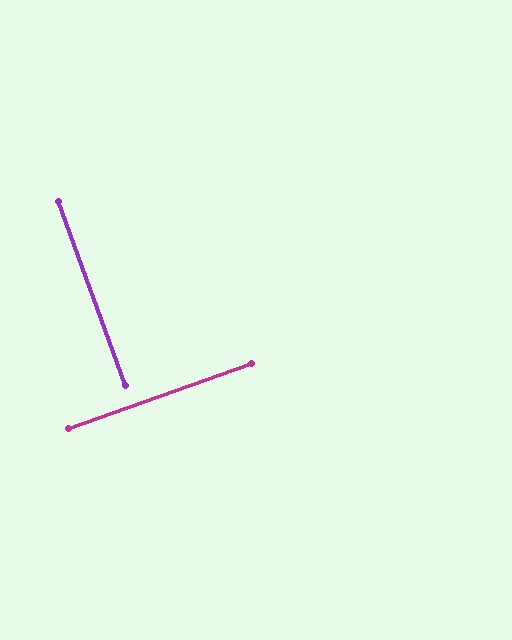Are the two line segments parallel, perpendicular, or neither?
Perpendicular — they meet at approximately 90°.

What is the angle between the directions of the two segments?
Approximately 90 degrees.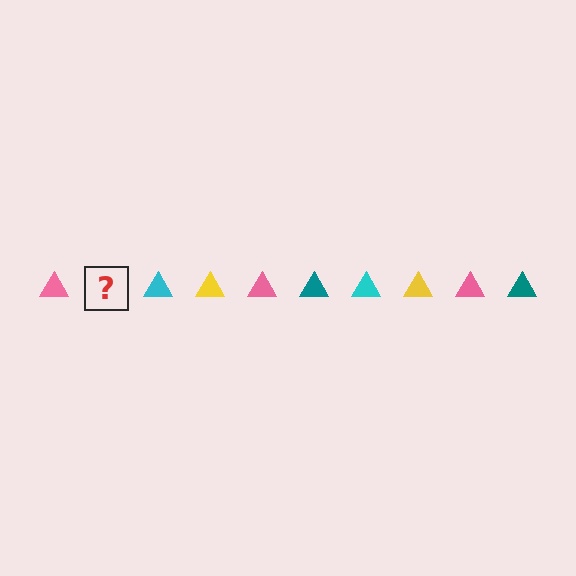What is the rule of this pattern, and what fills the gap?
The rule is that the pattern cycles through pink, teal, cyan, yellow triangles. The gap should be filled with a teal triangle.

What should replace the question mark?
The question mark should be replaced with a teal triangle.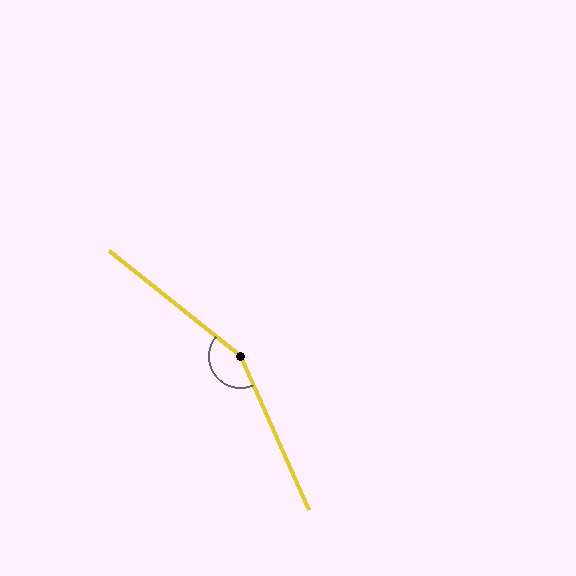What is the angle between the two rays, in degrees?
Approximately 153 degrees.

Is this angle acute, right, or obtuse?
It is obtuse.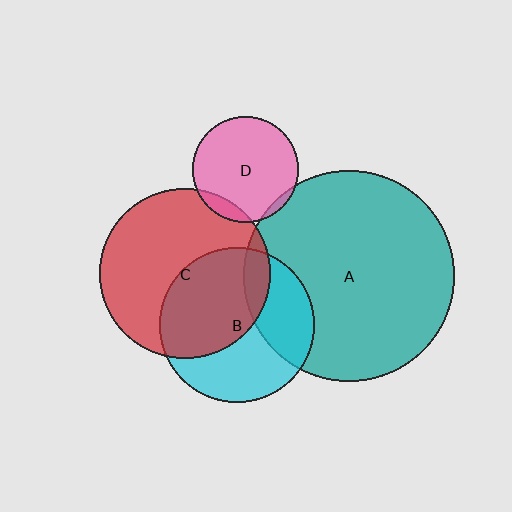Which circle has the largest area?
Circle A (teal).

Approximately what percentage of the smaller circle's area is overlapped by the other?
Approximately 10%.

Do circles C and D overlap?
Yes.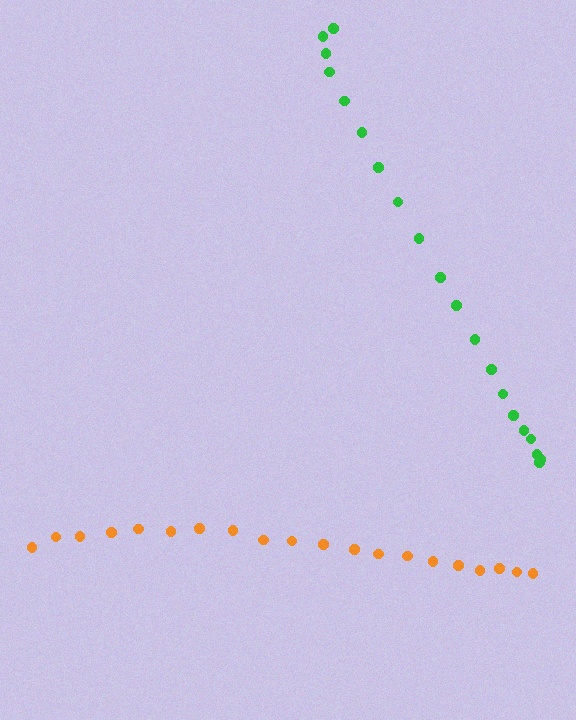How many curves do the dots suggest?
There are 2 distinct paths.